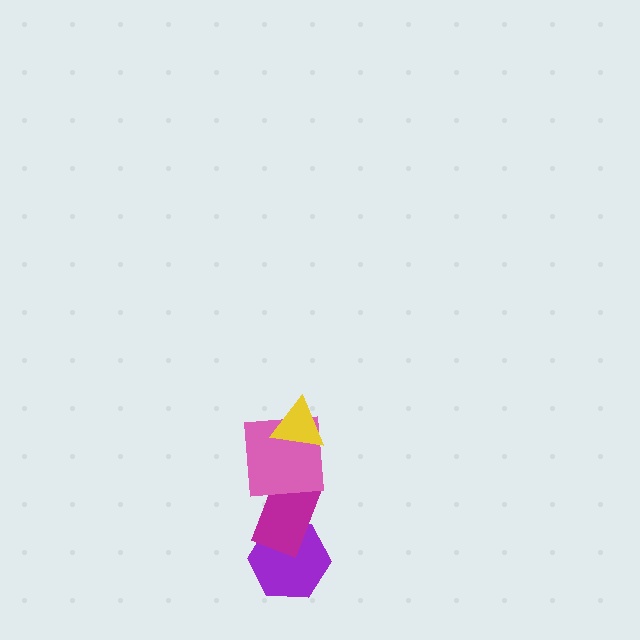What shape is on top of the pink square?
The yellow triangle is on top of the pink square.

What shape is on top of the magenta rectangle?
The pink square is on top of the magenta rectangle.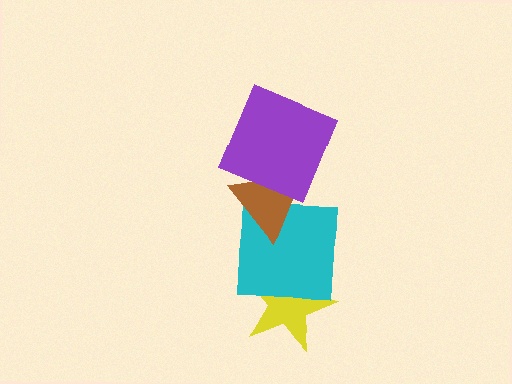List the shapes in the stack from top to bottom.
From top to bottom: the purple square, the brown triangle, the cyan square, the yellow star.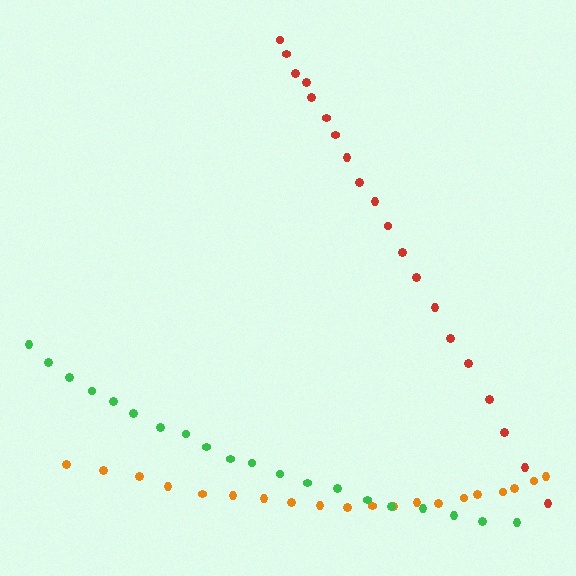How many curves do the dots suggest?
There are 3 distinct paths.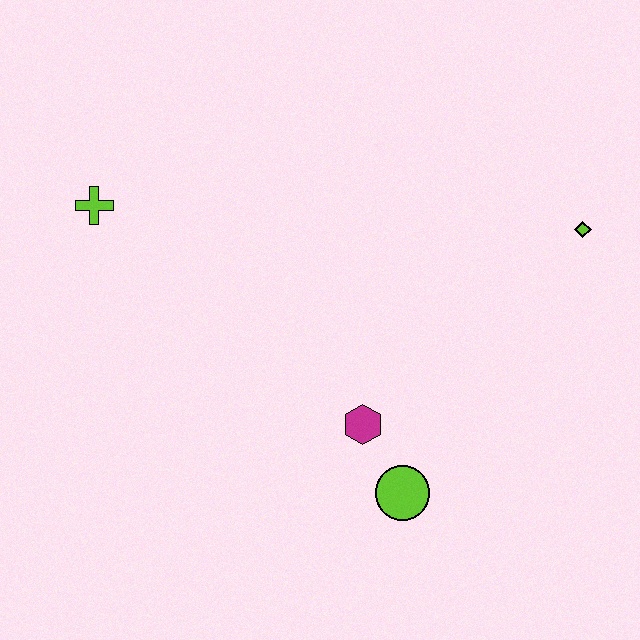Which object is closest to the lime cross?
The magenta hexagon is closest to the lime cross.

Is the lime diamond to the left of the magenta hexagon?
No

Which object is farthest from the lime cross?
The lime diamond is farthest from the lime cross.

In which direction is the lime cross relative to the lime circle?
The lime cross is to the left of the lime circle.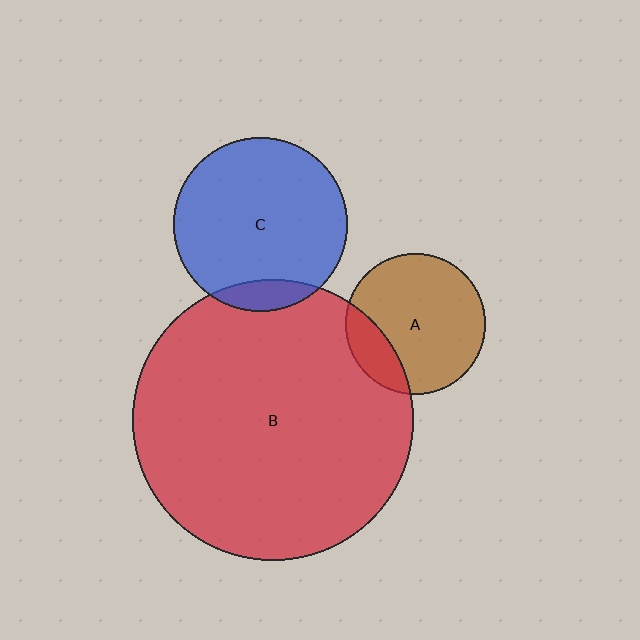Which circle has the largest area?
Circle B (red).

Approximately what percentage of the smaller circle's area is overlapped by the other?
Approximately 10%.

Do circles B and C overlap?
Yes.